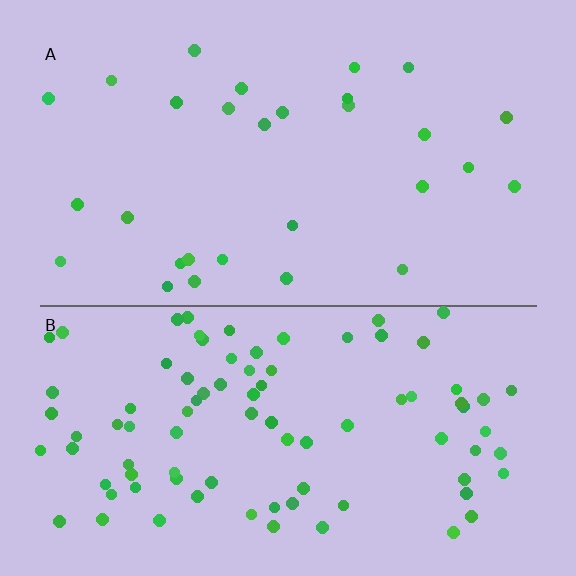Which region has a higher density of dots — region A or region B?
B (the bottom).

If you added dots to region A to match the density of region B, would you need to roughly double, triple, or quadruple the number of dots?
Approximately triple.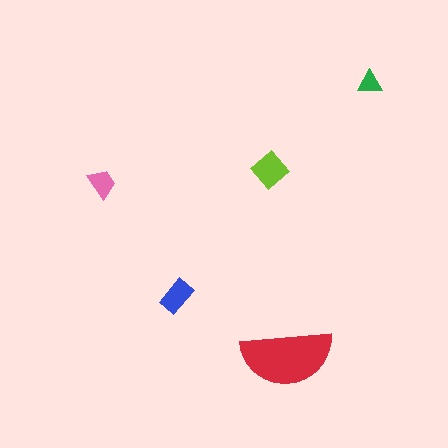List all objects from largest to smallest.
The red semicircle, the lime diamond, the blue rectangle, the pink trapezoid, the green triangle.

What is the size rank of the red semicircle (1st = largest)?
1st.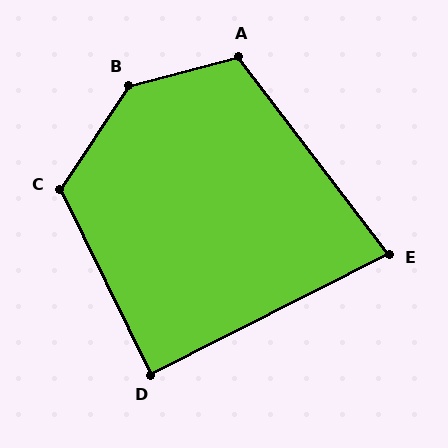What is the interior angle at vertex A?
Approximately 113 degrees (obtuse).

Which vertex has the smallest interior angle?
E, at approximately 80 degrees.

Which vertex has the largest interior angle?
B, at approximately 138 degrees.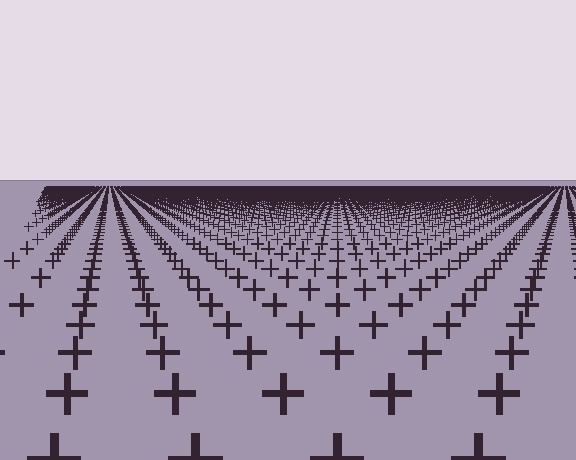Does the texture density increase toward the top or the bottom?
Density increases toward the top.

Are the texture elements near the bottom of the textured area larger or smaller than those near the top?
Larger. Near the bottom, elements are closer to the viewer and appear at a bigger on-screen size.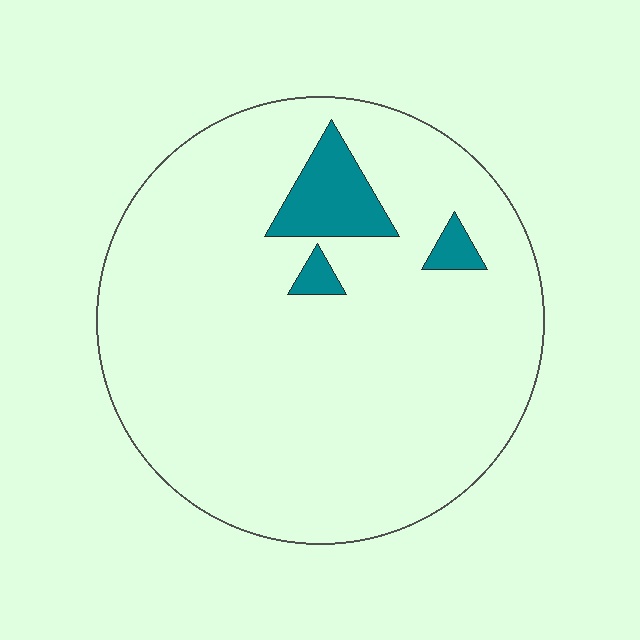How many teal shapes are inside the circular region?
3.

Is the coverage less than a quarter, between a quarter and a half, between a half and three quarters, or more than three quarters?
Less than a quarter.